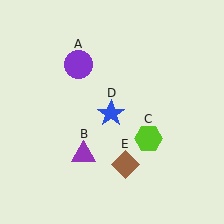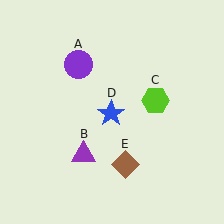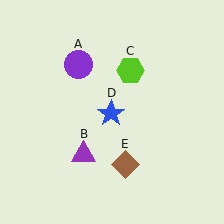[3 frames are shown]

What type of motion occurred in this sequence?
The lime hexagon (object C) rotated counterclockwise around the center of the scene.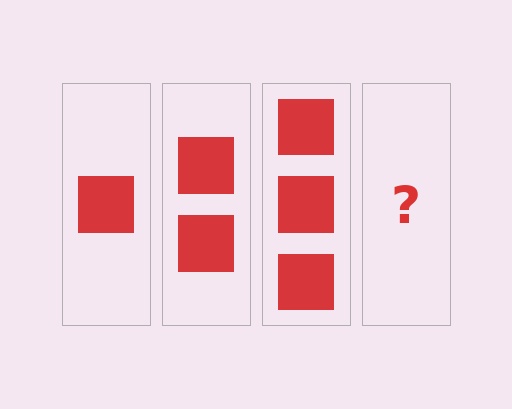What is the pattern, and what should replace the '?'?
The pattern is that each step adds one more square. The '?' should be 4 squares.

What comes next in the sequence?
The next element should be 4 squares.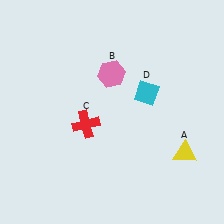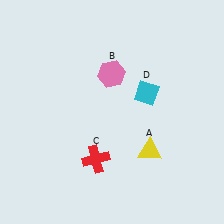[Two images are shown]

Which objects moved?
The objects that moved are: the yellow triangle (A), the red cross (C).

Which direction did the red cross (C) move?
The red cross (C) moved down.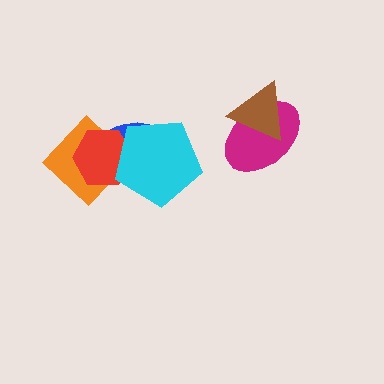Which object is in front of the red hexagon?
The cyan pentagon is in front of the red hexagon.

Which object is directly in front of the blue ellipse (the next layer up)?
The red hexagon is directly in front of the blue ellipse.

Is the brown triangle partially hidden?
No, no other shape covers it.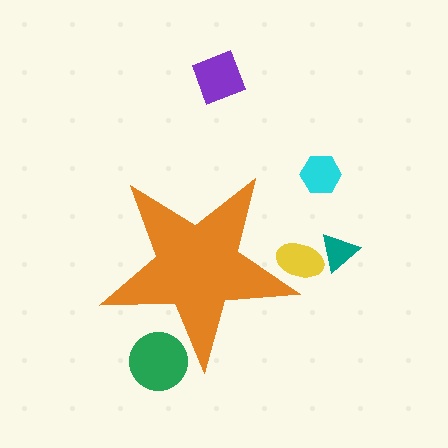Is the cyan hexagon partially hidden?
No, the cyan hexagon is fully visible.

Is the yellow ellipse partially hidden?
Yes, the yellow ellipse is partially hidden behind the orange star.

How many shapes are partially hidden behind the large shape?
2 shapes are partially hidden.